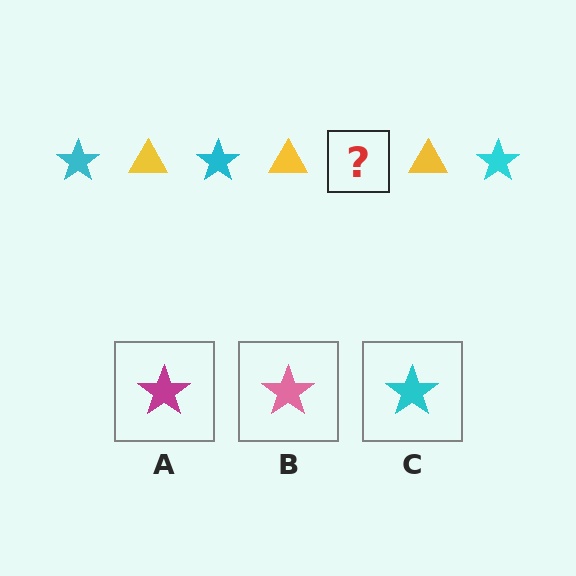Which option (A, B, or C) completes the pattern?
C.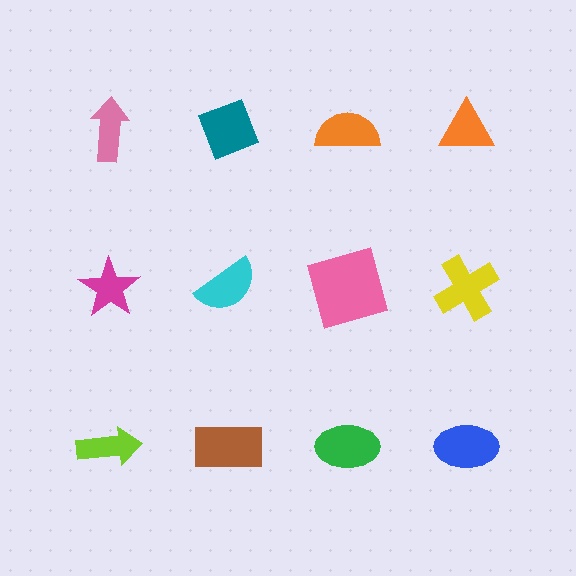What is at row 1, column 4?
An orange triangle.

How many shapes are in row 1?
4 shapes.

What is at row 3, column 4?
A blue ellipse.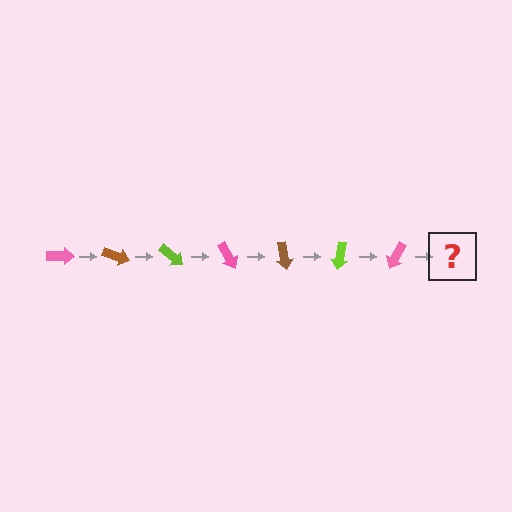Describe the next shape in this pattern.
It should be a brown arrow, rotated 140 degrees from the start.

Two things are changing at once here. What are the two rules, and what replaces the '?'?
The two rules are that it rotates 20 degrees each step and the color cycles through pink, brown, and lime. The '?' should be a brown arrow, rotated 140 degrees from the start.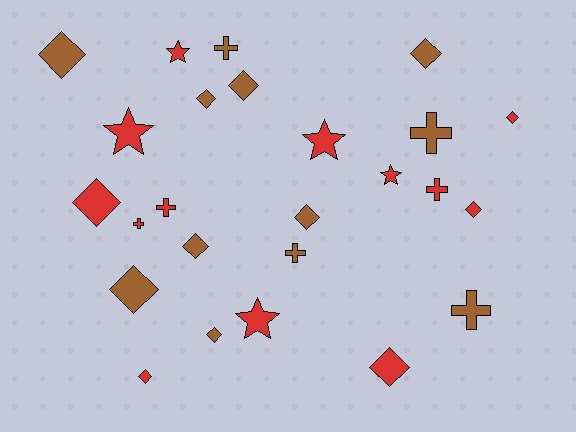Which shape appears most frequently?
Diamond, with 13 objects.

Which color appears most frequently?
Red, with 13 objects.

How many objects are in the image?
There are 25 objects.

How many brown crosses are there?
There are 4 brown crosses.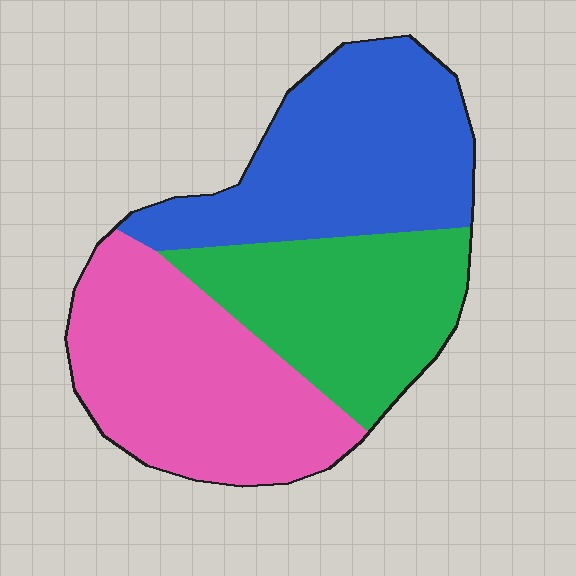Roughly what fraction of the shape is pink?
Pink takes up about three eighths (3/8) of the shape.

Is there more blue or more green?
Blue.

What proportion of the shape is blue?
Blue covers about 35% of the shape.